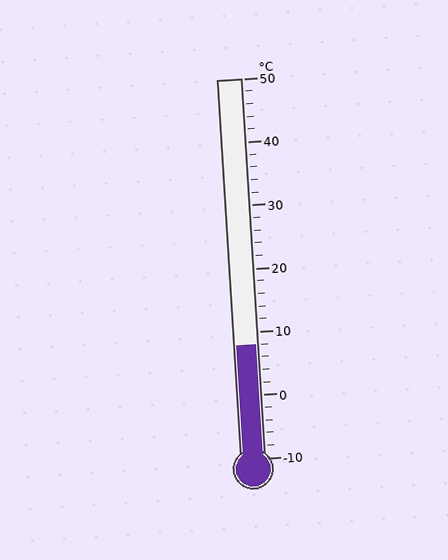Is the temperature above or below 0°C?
The temperature is above 0°C.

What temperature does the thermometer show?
The thermometer shows approximately 8°C.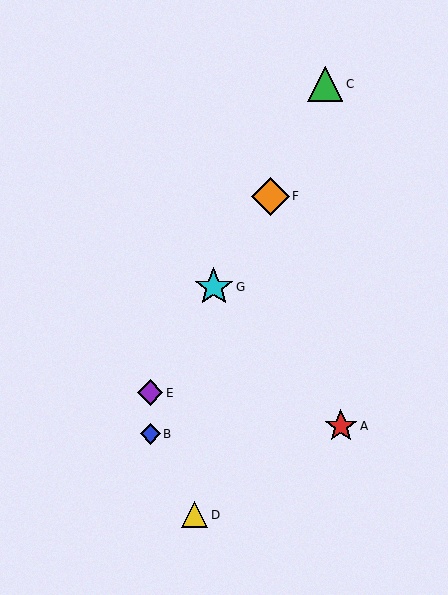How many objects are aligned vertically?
2 objects (B, E) are aligned vertically.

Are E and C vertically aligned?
No, E is at x≈150 and C is at x≈325.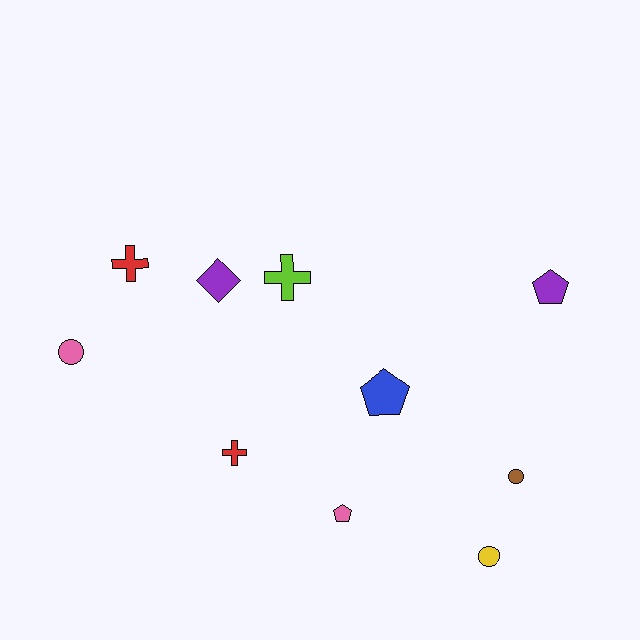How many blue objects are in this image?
There is 1 blue object.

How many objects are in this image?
There are 10 objects.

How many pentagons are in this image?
There are 3 pentagons.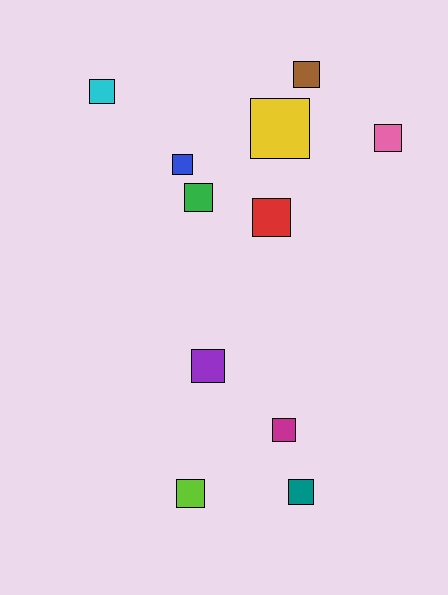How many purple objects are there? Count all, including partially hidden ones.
There is 1 purple object.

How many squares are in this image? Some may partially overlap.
There are 11 squares.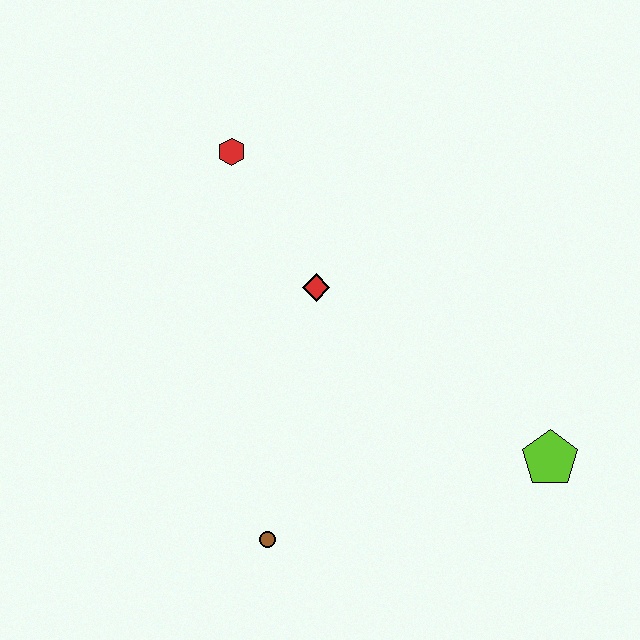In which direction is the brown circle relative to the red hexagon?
The brown circle is below the red hexagon.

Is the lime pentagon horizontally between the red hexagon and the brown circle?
No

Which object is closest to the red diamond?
The red hexagon is closest to the red diamond.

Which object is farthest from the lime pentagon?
The red hexagon is farthest from the lime pentagon.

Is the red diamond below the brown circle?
No